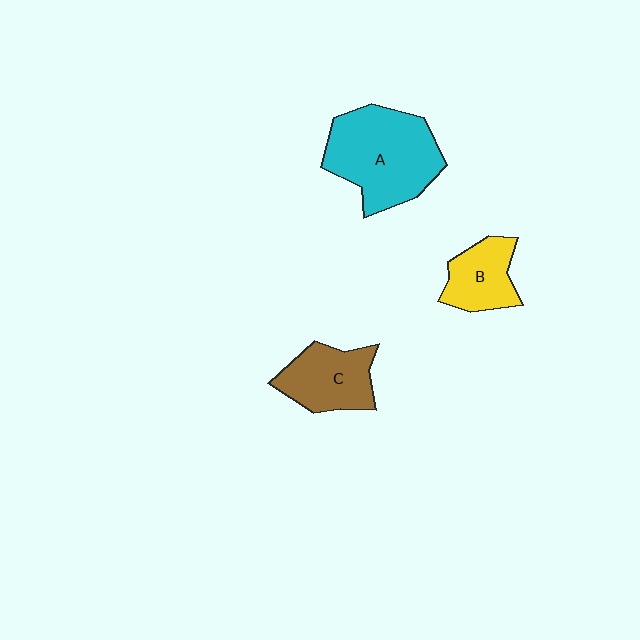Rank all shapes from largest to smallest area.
From largest to smallest: A (cyan), C (brown), B (yellow).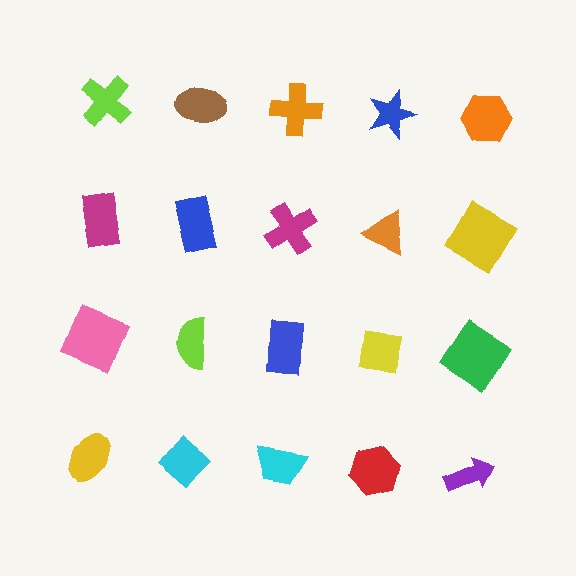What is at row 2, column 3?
A magenta cross.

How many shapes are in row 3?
5 shapes.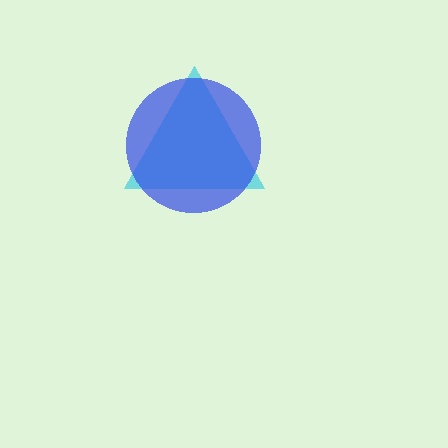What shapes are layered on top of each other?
The layered shapes are: a cyan triangle, a blue circle.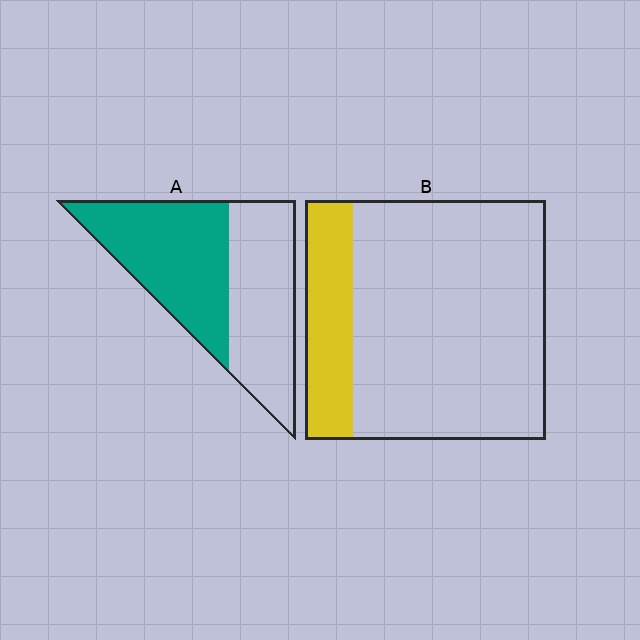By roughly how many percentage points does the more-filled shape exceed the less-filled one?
By roughly 30 percentage points (A over B).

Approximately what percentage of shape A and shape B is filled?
A is approximately 50% and B is approximately 20%.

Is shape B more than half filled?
No.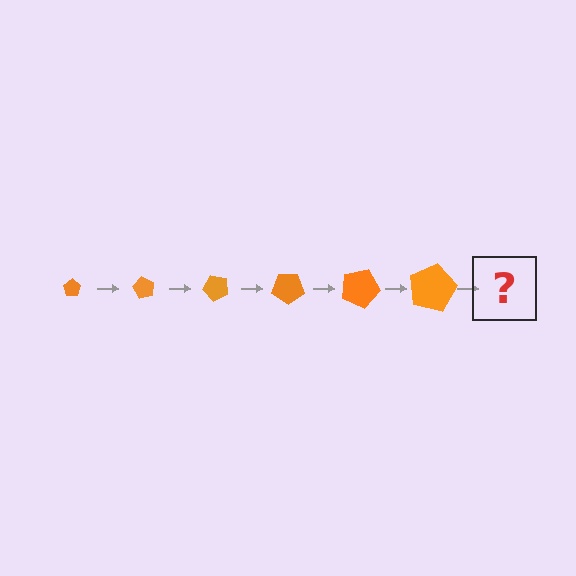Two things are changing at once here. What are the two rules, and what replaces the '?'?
The two rules are that the pentagon grows larger each step and it rotates 60 degrees each step. The '?' should be a pentagon, larger than the previous one and rotated 360 degrees from the start.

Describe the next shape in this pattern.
It should be a pentagon, larger than the previous one and rotated 360 degrees from the start.